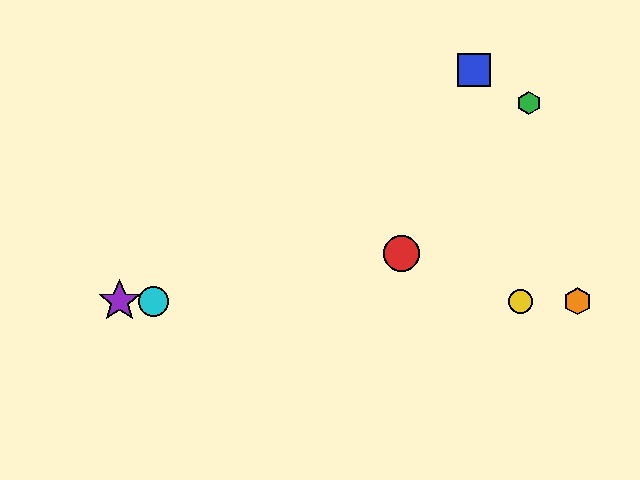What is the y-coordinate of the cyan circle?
The cyan circle is at y≈301.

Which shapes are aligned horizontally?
The yellow circle, the purple star, the orange hexagon, the cyan circle are aligned horizontally.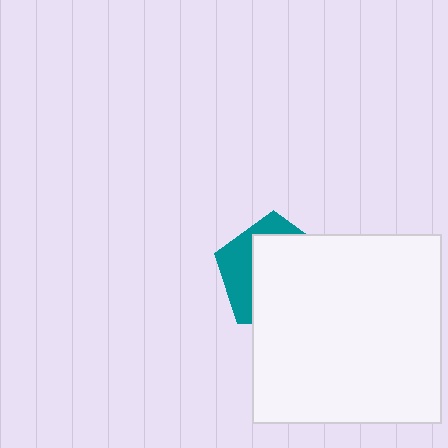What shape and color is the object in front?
The object in front is a white square.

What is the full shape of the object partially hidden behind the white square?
The partially hidden object is a teal pentagon.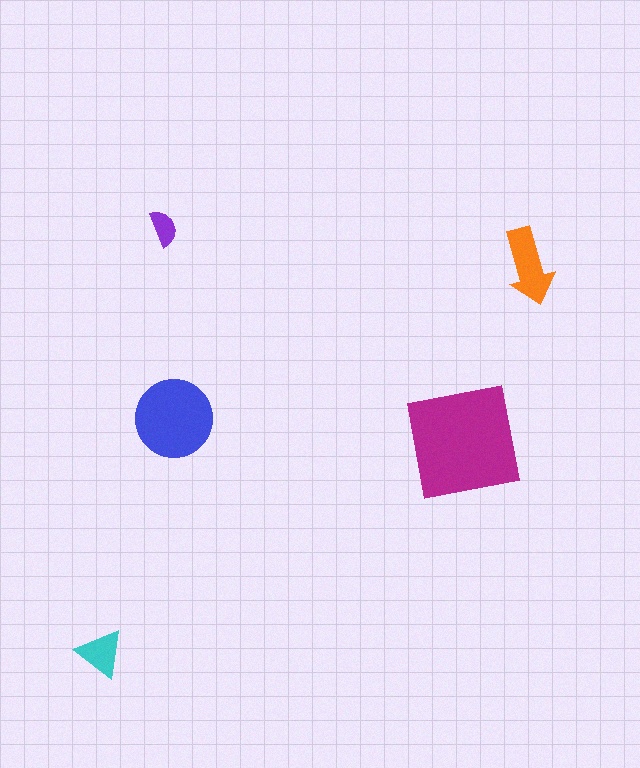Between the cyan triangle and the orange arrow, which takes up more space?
The orange arrow.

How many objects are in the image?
There are 5 objects in the image.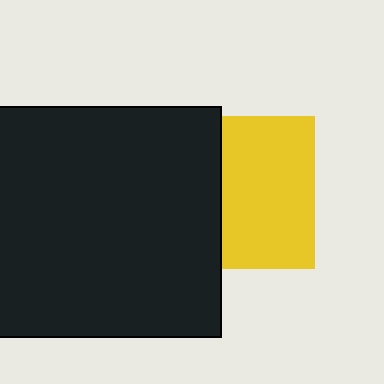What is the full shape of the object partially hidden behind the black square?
The partially hidden object is a yellow square.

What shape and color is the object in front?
The object in front is a black square.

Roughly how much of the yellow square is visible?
About half of it is visible (roughly 62%).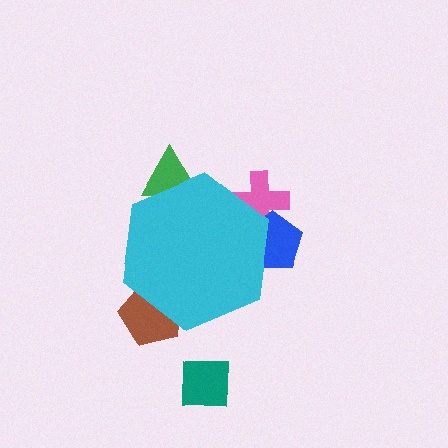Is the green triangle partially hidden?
Yes, the green triangle is partially hidden behind the cyan hexagon.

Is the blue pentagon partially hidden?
Yes, the blue pentagon is partially hidden behind the cyan hexagon.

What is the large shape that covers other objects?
A cyan hexagon.